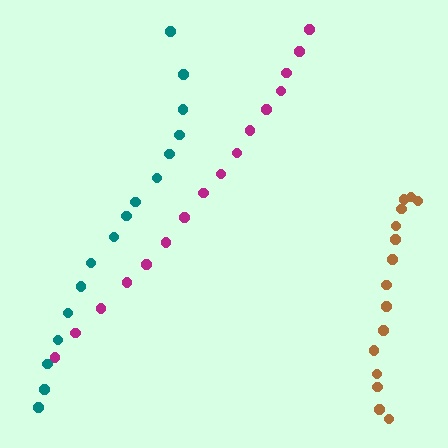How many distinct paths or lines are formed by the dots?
There are 3 distinct paths.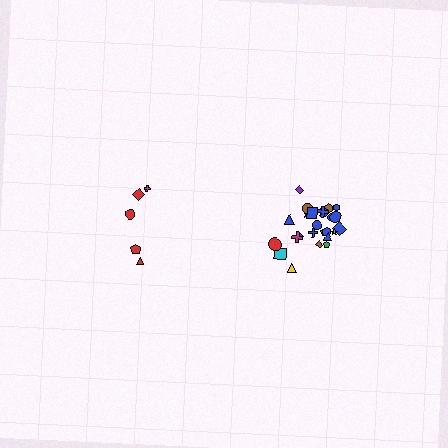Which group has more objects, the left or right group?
The right group.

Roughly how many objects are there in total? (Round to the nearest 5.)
Roughly 30 objects in total.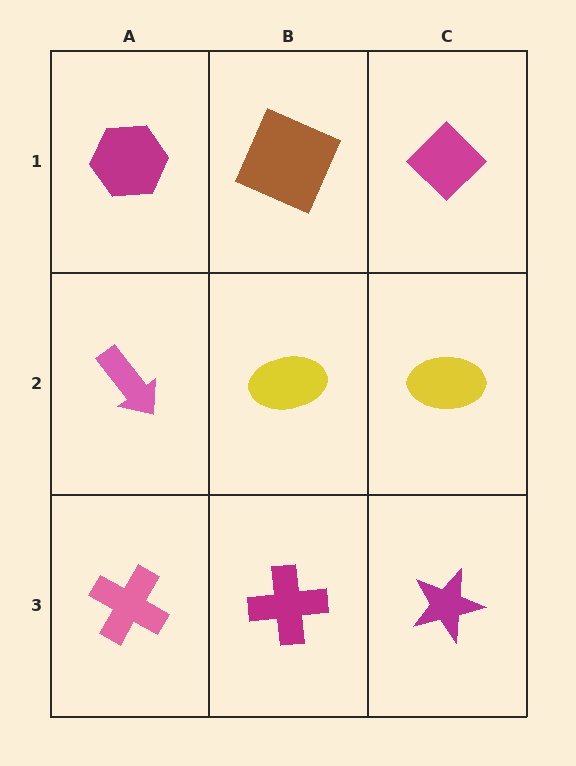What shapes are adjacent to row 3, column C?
A yellow ellipse (row 2, column C), a magenta cross (row 3, column B).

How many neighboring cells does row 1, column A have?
2.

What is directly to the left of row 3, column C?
A magenta cross.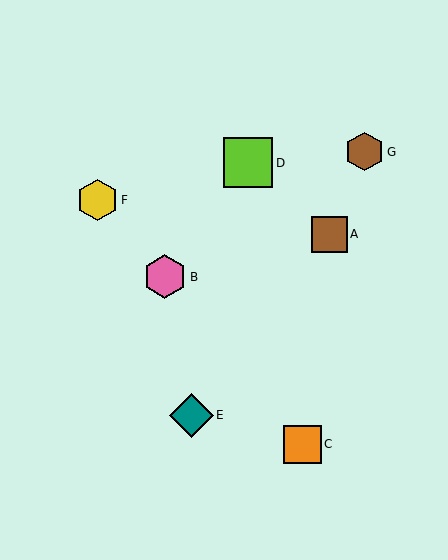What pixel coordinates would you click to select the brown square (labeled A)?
Click at (329, 234) to select the brown square A.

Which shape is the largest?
The lime square (labeled D) is the largest.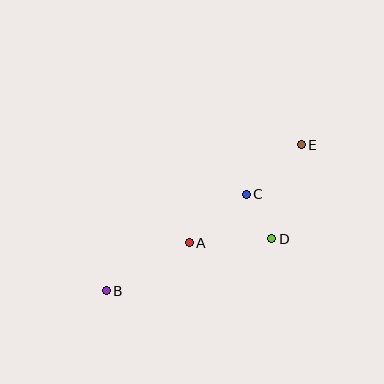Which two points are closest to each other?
Points C and D are closest to each other.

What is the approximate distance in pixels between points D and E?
The distance between D and E is approximately 99 pixels.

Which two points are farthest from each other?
Points B and E are farthest from each other.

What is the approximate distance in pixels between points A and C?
The distance between A and C is approximately 74 pixels.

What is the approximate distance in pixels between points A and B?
The distance between A and B is approximately 96 pixels.